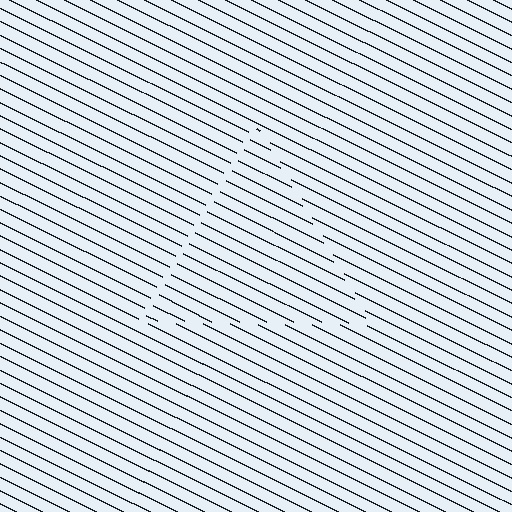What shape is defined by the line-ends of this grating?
An illusory triangle. The interior of the shape contains the same grating, shifted by half a period — the contour is defined by the phase discontinuity where line-ends from the inner and outer gratings abut.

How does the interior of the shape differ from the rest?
The interior of the shape contains the same grating, shifted by half a period — the contour is defined by the phase discontinuity where line-ends from the inner and outer gratings abut.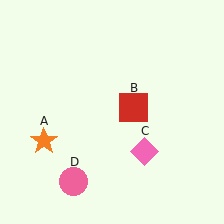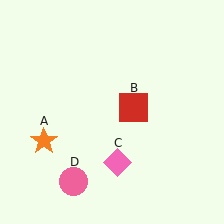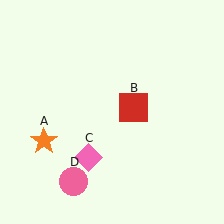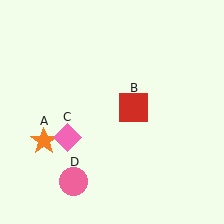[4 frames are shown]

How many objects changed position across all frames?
1 object changed position: pink diamond (object C).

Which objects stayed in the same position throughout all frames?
Orange star (object A) and red square (object B) and pink circle (object D) remained stationary.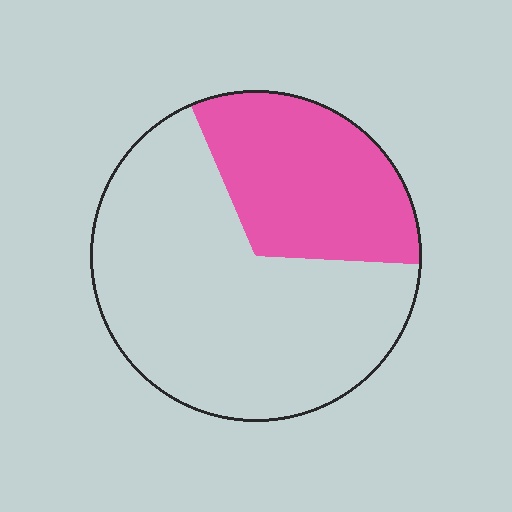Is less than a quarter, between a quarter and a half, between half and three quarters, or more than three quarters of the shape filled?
Between a quarter and a half.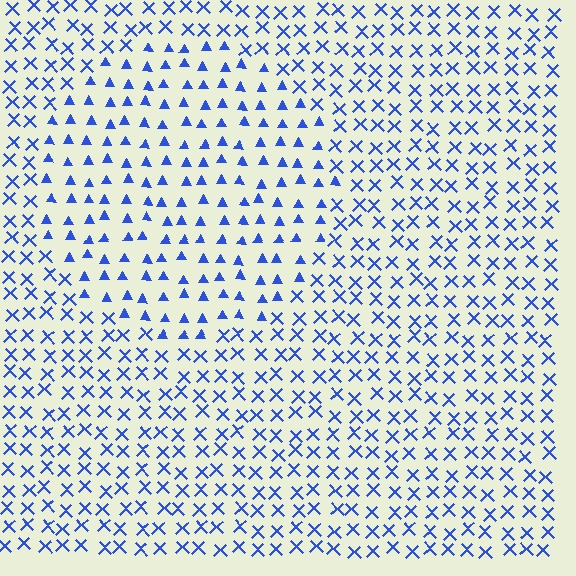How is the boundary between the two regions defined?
The boundary is defined by a change in element shape: triangles inside vs. X marks outside. All elements share the same color and spacing.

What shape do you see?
I see a circle.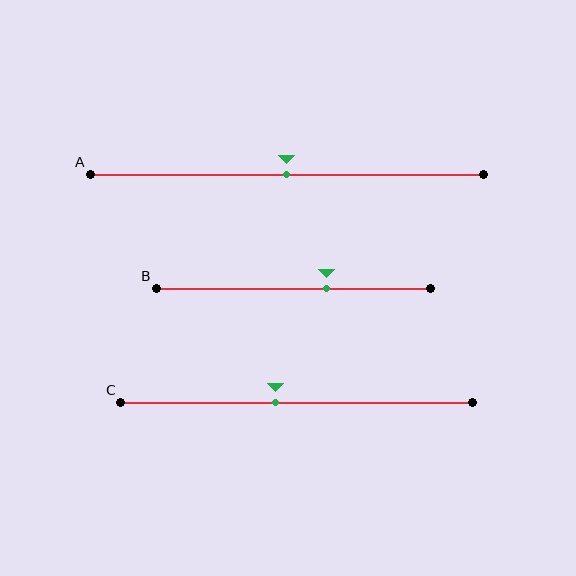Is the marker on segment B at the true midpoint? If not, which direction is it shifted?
No, the marker on segment B is shifted to the right by about 12% of the segment length.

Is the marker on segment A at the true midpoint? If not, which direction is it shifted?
Yes, the marker on segment A is at the true midpoint.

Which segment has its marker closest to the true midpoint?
Segment A has its marker closest to the true midpoint.